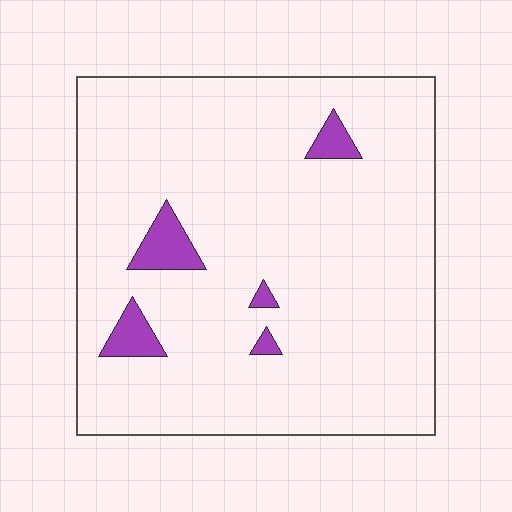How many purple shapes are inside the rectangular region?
5.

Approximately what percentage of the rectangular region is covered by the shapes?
Approximately 5%.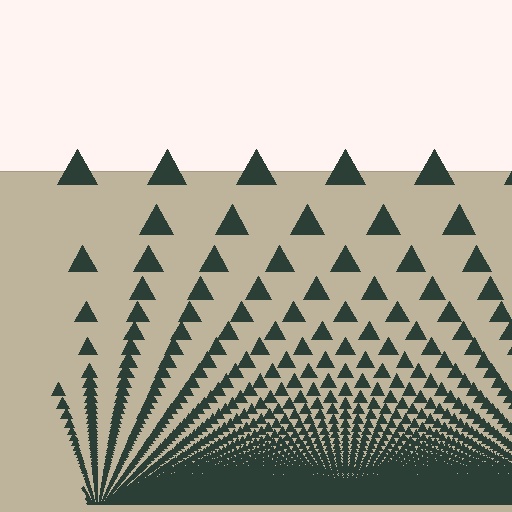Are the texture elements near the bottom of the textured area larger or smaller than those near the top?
Smaller. The gradient is inverted — elements near the bottom are smaller and denser.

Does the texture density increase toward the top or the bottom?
Density increases toward the bottom.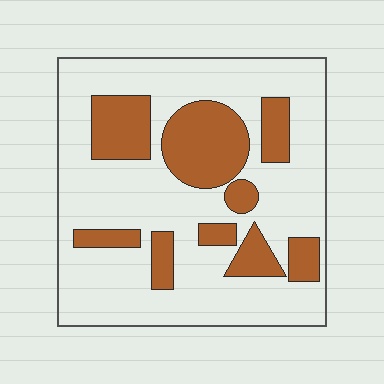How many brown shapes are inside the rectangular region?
9.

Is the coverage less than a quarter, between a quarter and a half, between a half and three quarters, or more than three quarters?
Between a quarter and a half.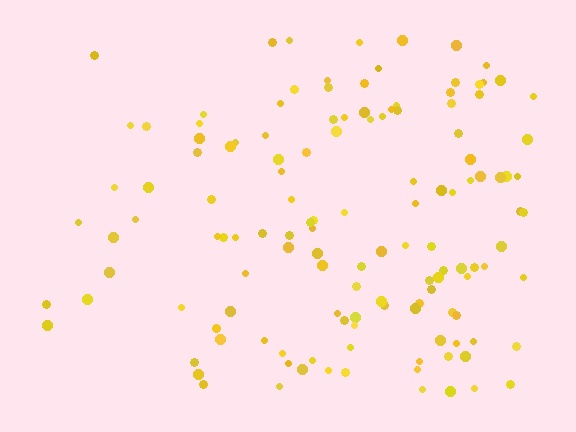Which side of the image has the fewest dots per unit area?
The left.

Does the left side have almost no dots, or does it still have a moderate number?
Still a moderate number, just noticeably fewer than the right.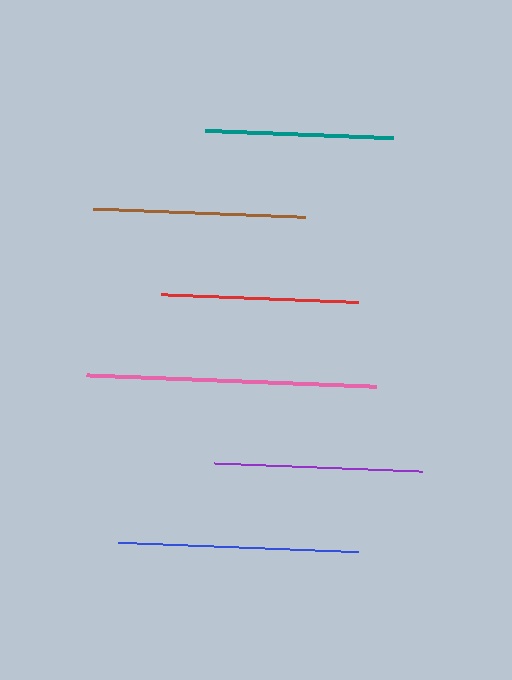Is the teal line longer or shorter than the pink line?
The pink line is longer than the teal line.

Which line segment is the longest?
The pink line is the longest at approximately 290 pixels.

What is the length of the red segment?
The red segment is approximately 197 pixels long.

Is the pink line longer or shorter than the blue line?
The pink line is longer than the blue line.